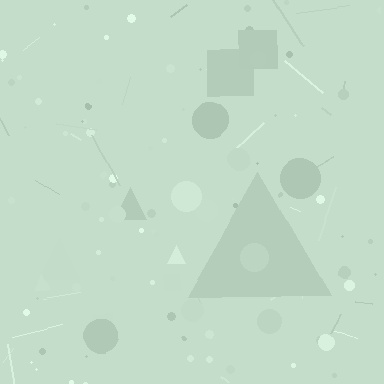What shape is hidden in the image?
A triangle is hidden in the image.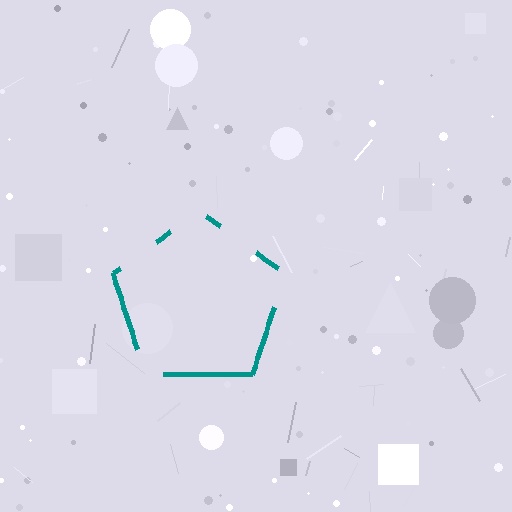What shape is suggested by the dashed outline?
The dashed outline suggests a pentagon.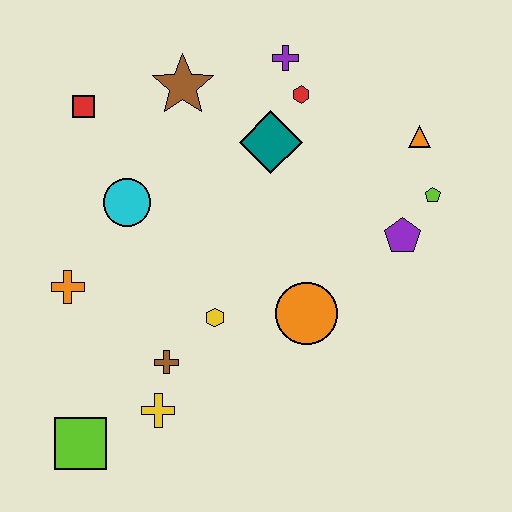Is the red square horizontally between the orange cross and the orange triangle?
Yes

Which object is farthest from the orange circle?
The red square is farthest from the orange circle.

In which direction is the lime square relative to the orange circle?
The lime square is to the left of the orange circle.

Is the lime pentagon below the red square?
Yes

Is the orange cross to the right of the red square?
No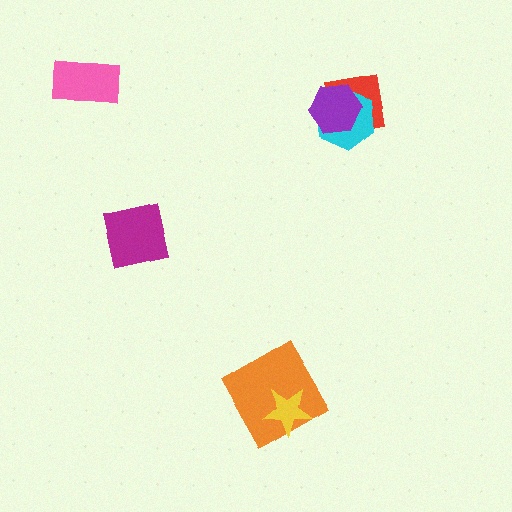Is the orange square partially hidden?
Yes, it is partially covered by another shape.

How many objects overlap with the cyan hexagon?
2 objects overlap with the cyan hexagon.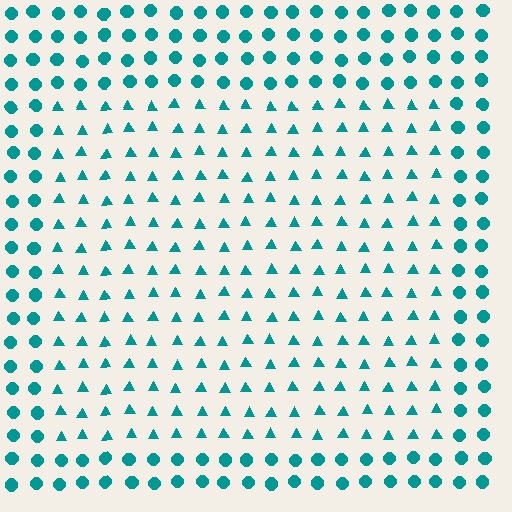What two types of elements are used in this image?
The image uses triangles inside the rectangle region and circles outside it.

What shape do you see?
I see a rectangle.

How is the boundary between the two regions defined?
The boundary is defined by a change in element shape: triangles inside vs. circles outside. All elements share the same color and spacing.